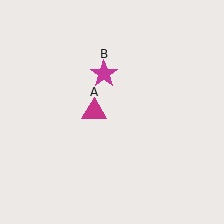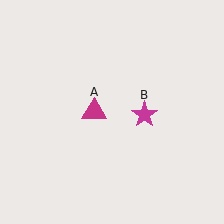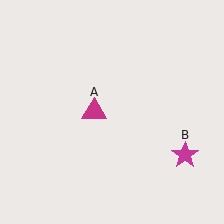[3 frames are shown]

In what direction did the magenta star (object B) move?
The magenta star (object B) moved down and to the right.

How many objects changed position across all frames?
1 object changed position: magenta star (object B).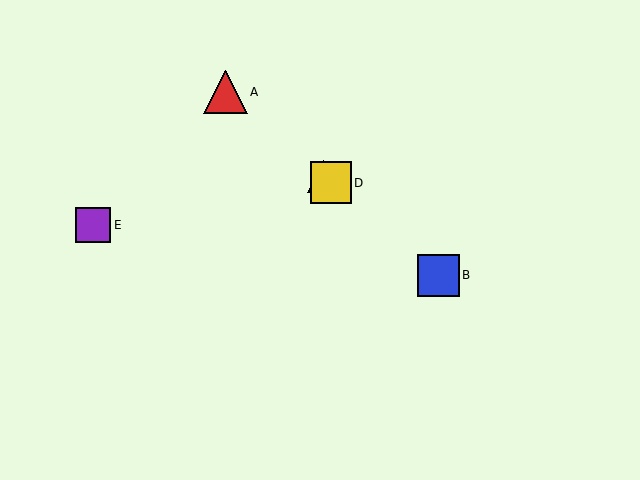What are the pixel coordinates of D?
Object D is at (331, 183).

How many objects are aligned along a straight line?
4 objects (A, B, C, D) are aligned along a straight line.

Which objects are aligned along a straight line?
Objects A, B, C, D are aligned along a straight line.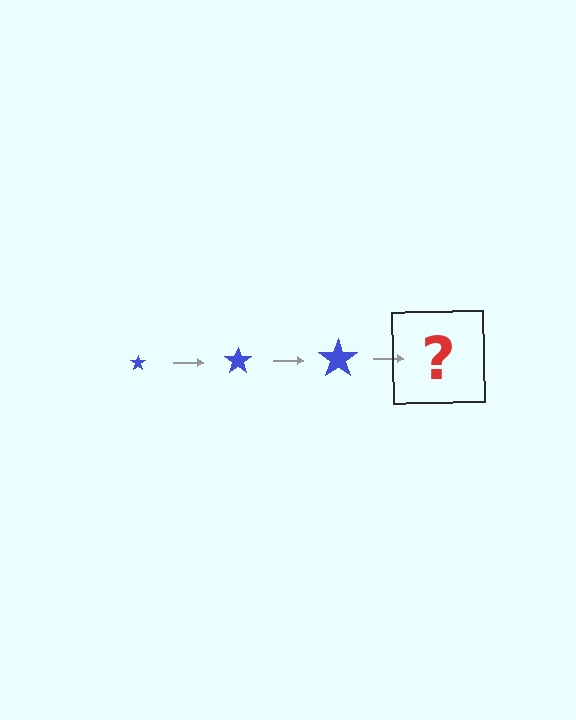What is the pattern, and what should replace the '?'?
The pattern is that the star gets progressively larger each step. The '?' should be a blue star, larger than the previous one.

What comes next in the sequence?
The next element should be a blue star, larger than the previous one.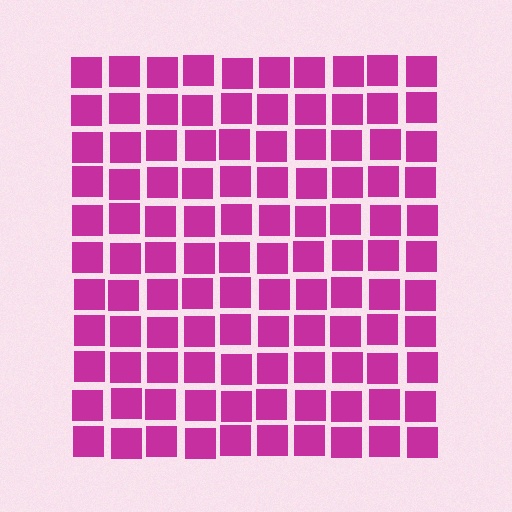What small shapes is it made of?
It is made of small squares.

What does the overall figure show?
The overall figure shows a square.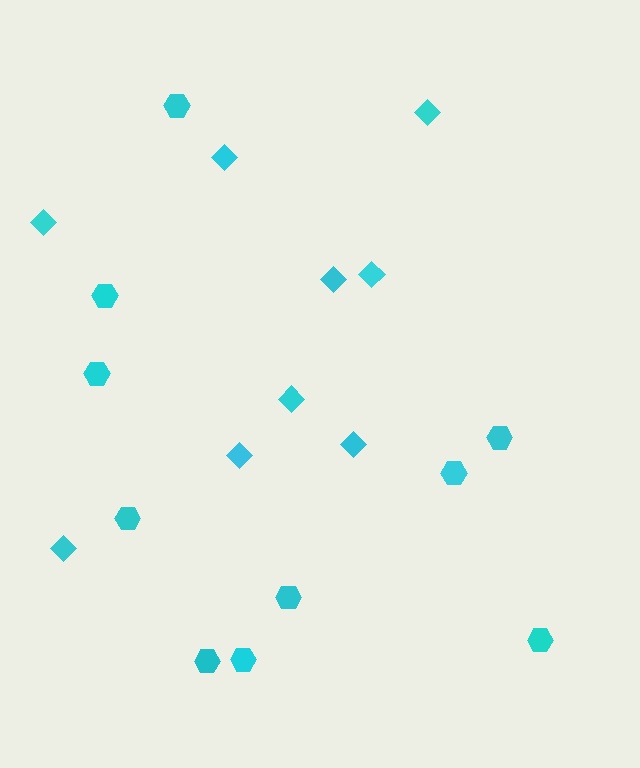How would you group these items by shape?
There are 2 groups: one group of diamonds (9) and one group of hexagons (10).